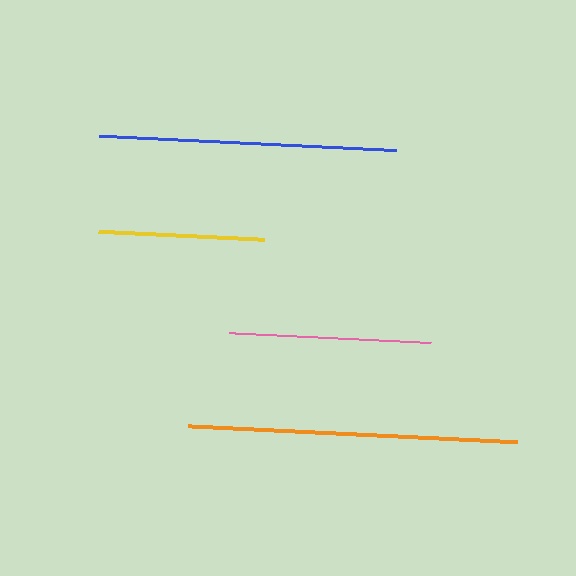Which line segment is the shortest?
The yellow line is the shortest at approximately 166 pixels.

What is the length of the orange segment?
The orange segment is approximately 329 pixels long.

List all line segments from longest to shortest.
From longest to shortest: orange, blue, pink, yellow.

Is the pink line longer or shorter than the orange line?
The orange line is longer than the pink line.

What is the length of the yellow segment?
The yellow segment is approximately 166 pixels long.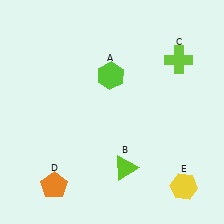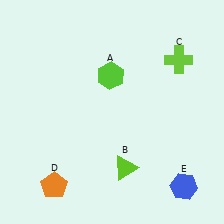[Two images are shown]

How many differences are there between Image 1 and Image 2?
There is 1 difference between the two images.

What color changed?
The hexagon (E) changed from yellow in Image 1 to blue in Image 2.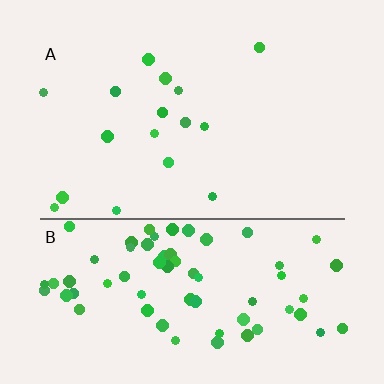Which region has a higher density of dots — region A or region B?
B (the bottom).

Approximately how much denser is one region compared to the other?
Approximately 4.3× — region B over region A.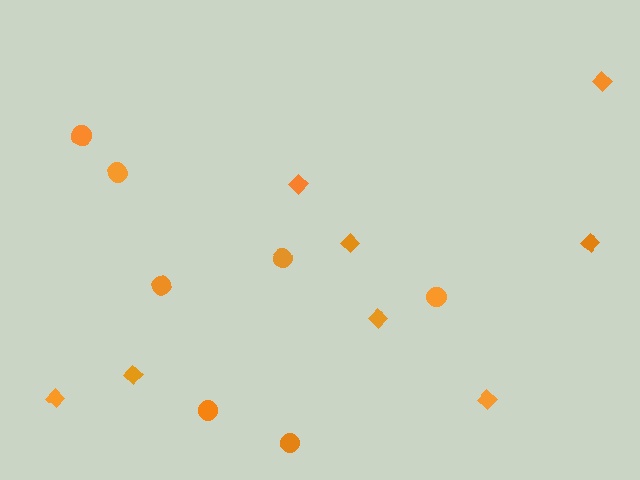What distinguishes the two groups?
There are 2 groups: one group of circles (7) and one group of diamonds (8).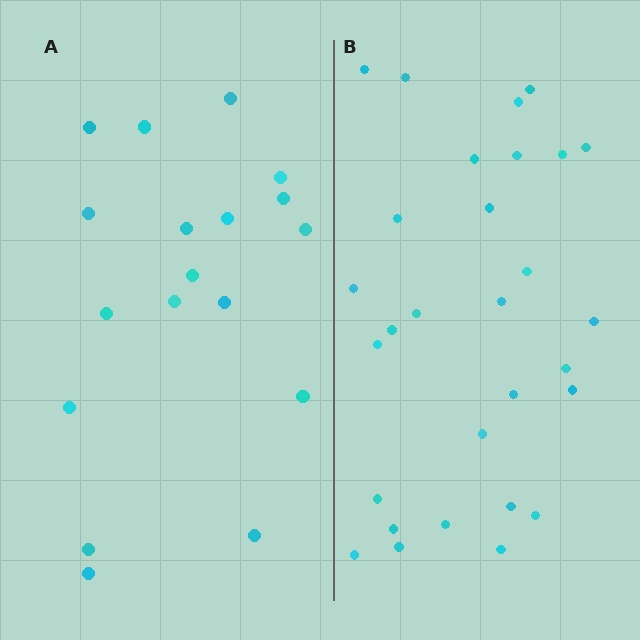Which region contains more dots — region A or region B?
Region B (the right region) has more dots.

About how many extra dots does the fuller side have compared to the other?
Region B has roughly 12 or so more dots than region A.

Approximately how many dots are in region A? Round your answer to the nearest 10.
About 20 dots. (The exact count is 18, which rounds to 20.)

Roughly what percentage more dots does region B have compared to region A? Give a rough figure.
About 60% more.